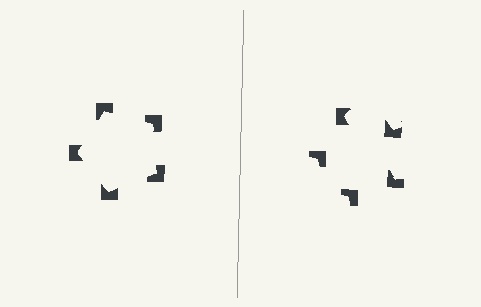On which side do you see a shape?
An illusory pentagon appears on the left side. On the right side the wedge cuts are rotated, so no coherent shape forms.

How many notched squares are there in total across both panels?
10 — 5 on each side.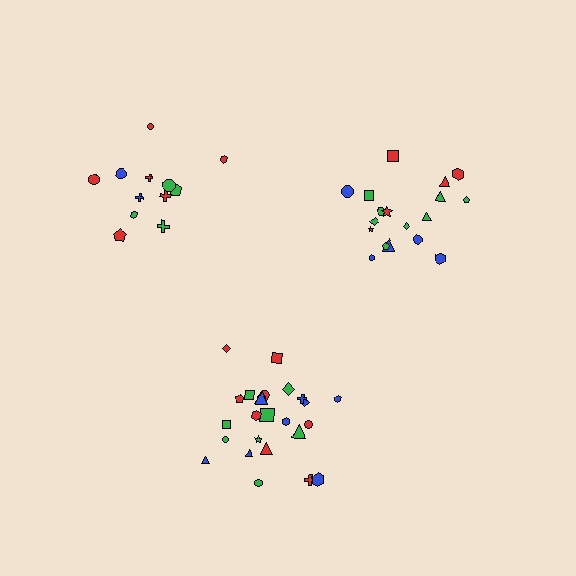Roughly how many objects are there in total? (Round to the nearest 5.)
Roughly 55 objects in total.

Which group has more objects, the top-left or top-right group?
The top-right group.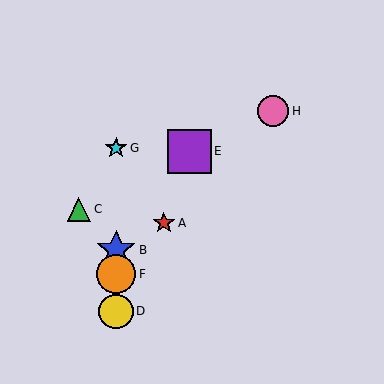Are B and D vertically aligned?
Yes, both are at x≈116.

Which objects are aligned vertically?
Objects B, D, F, G are aligned vertically.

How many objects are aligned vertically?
4 objects (B, D, F, G) are aligned vertically.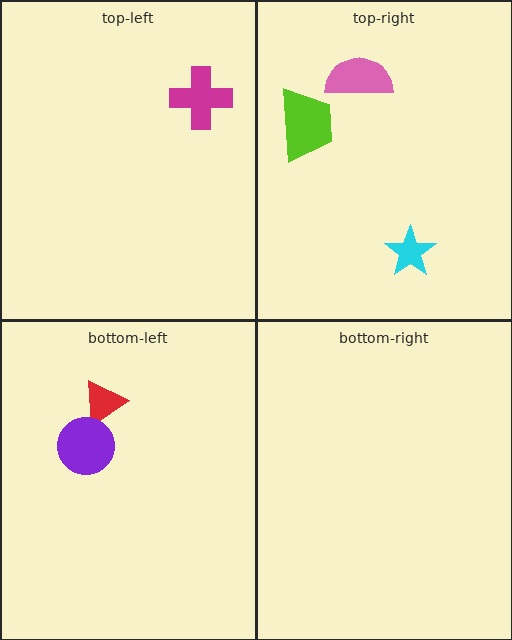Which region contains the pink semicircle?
The top-right region.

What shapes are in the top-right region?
The pink semicircle, the lime trapezoid, the cyan star.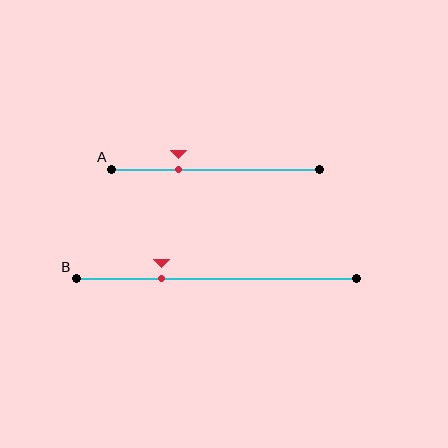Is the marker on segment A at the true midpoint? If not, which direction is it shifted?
No, the marker on segment A is shifted to the left by about 18% of the segment length.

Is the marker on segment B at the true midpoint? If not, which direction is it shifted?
No, the marker on segment B is shifted to the left by about 19% of the segment length.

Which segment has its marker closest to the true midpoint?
Segment A has its marker closest to the true midpoint.